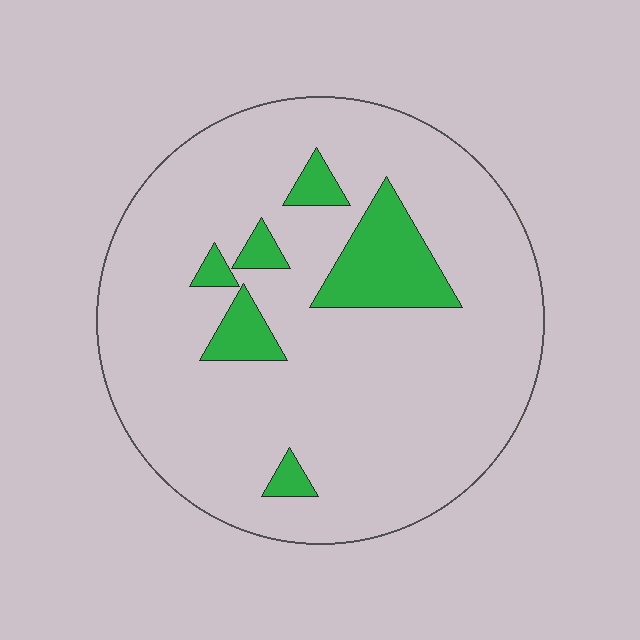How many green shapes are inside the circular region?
6.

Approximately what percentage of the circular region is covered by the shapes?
Approximately 15%.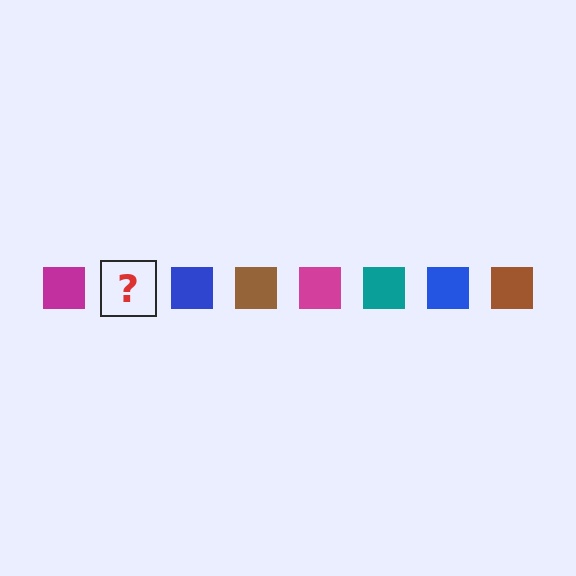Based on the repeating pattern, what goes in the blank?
The blank should be a teal square.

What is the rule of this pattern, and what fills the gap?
The rule is that the pattern cycles through magenta, teal, blue, brown squares. The gap should be filled with a teal square.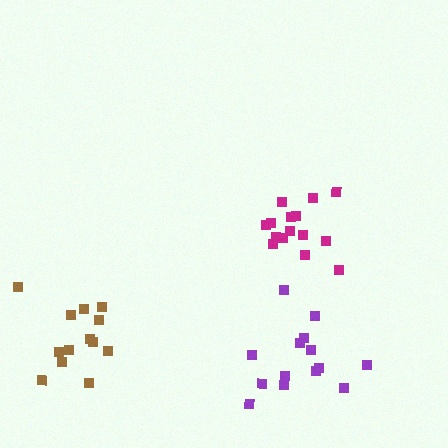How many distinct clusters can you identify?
There are 3 distinct clusters.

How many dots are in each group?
Group 1: 15 dots, Group 2: 13 dots, Group 3: 14 dots (42 total).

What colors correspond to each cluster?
The clusters are colored: magenta, brown, purple.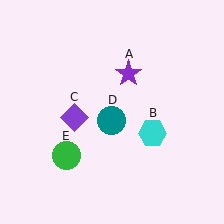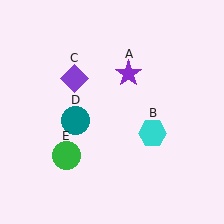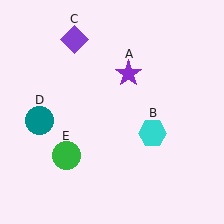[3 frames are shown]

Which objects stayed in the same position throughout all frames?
Purple star (object A) and cyan hexagon (object B) and green circle (object E) remained stationary.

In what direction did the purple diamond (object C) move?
The purple diamond (object C) moved up.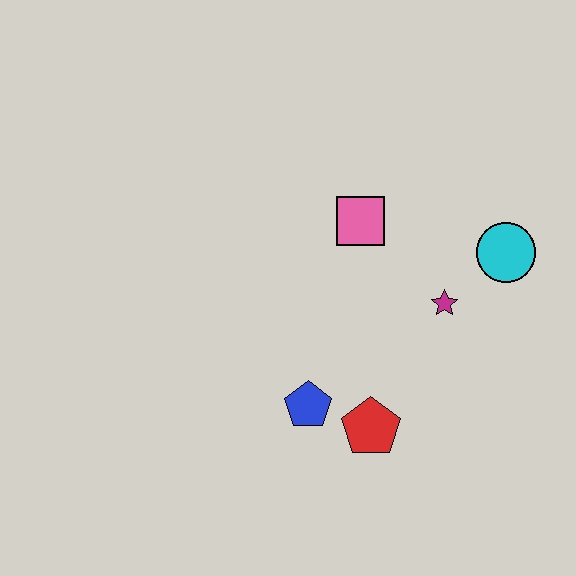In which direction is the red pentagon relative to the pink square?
The red pentagon is below the pink square.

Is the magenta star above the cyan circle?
No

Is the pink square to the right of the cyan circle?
No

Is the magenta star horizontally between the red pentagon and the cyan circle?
Yes